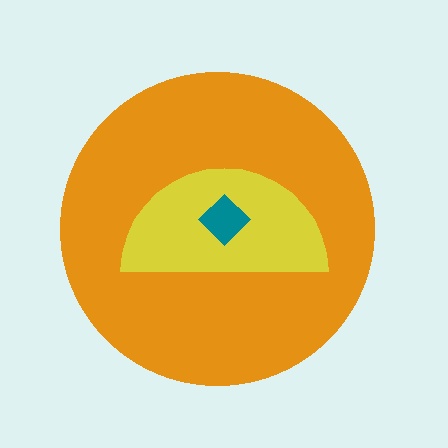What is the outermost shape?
The orange circle.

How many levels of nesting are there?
3.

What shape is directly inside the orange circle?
The yellow semicircle.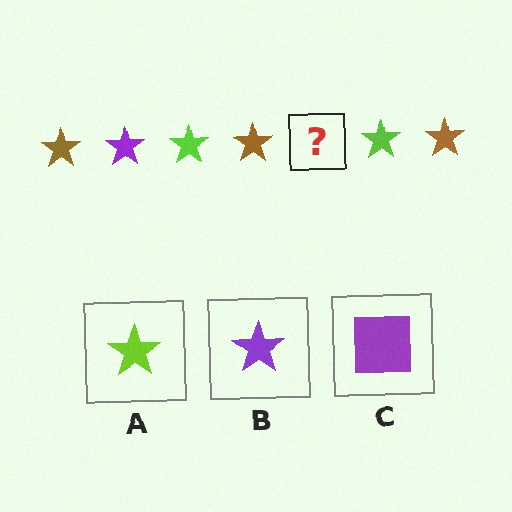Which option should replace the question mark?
Option B.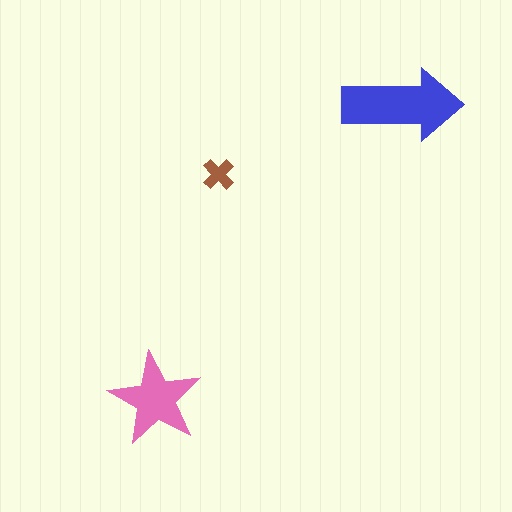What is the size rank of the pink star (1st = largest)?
2nd.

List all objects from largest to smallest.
The blue arrow, the pink star, the brown cross.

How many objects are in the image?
There are 3 objects in the image.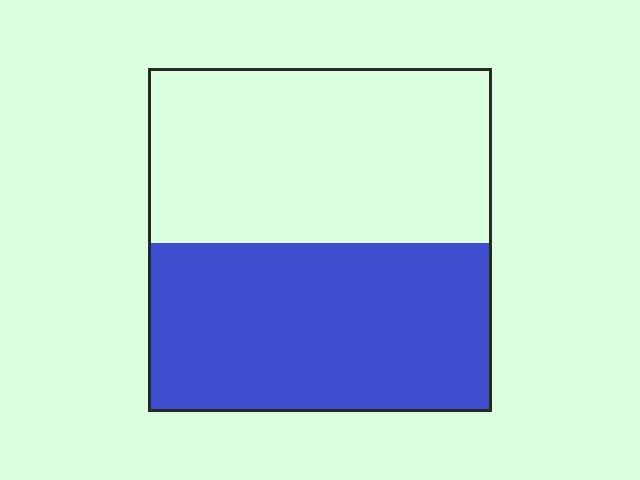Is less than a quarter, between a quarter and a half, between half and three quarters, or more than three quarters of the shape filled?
Between a quarter and a half.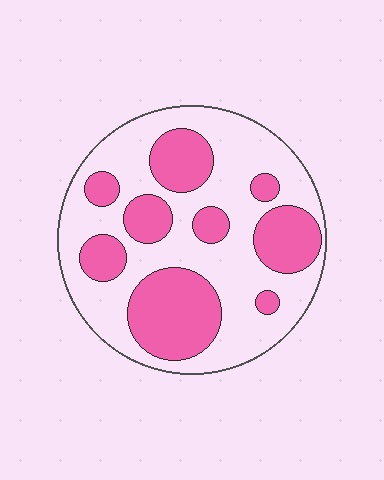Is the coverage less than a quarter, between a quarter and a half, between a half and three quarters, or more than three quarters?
Between a quarter and a half.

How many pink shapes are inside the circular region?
9.